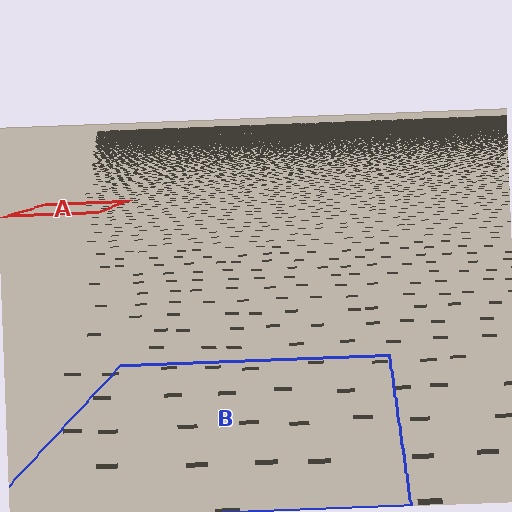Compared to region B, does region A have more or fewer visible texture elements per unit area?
Region A has more texture elements per unit area — they are packed more densely because it is farther away.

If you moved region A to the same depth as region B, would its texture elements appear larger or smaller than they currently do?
They would appear larger. At a closer depth, the same texture elements are projected at a bigger on-screen size.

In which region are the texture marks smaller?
The texture marks are smaller in region A, because it is farther away.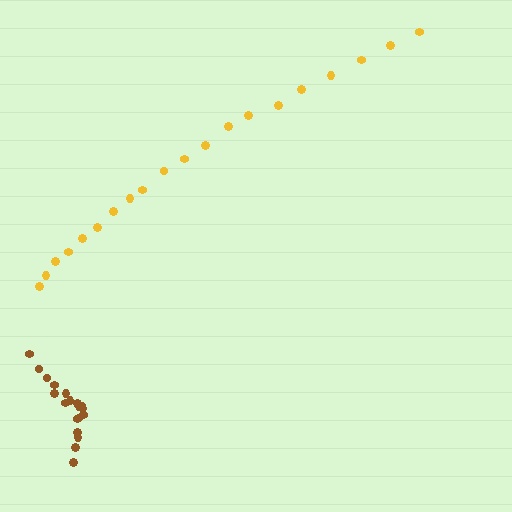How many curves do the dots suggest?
There are 2 distinct paths.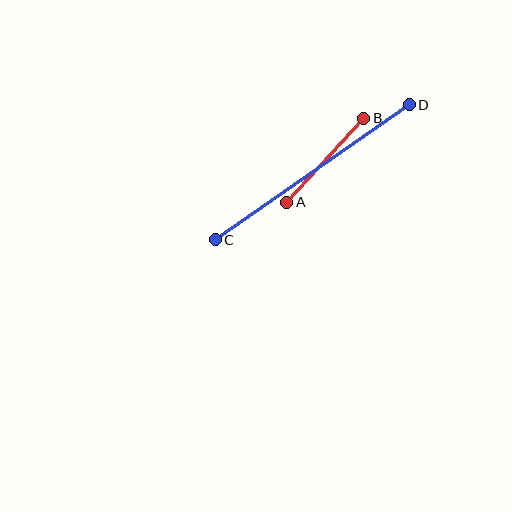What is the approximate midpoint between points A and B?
The midpoint is at approximately (325, 160) pixels.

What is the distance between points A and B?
The distance is approximately 114 pixels.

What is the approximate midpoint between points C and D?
The midpoint is at approximately (312, 172) pixels.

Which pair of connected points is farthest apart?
Points C and D are farthest apart.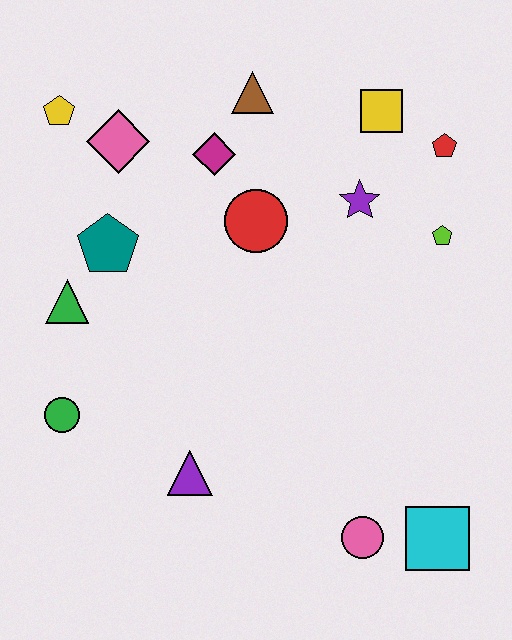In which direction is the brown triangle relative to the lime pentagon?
The brown triangle is to the left of the lime pentagon.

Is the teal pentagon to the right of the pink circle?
No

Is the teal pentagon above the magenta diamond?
No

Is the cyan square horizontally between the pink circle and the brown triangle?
No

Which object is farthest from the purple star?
The green circle is farthest from the purple star.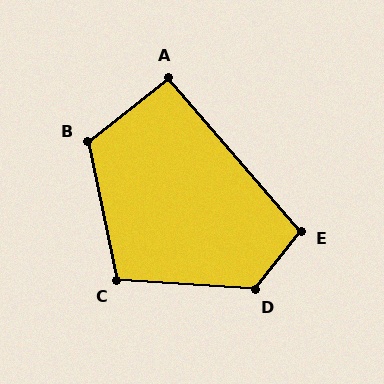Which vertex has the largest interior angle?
D, at approximately 125 degrees.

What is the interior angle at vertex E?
Approximately 101 degrees (obtuse).